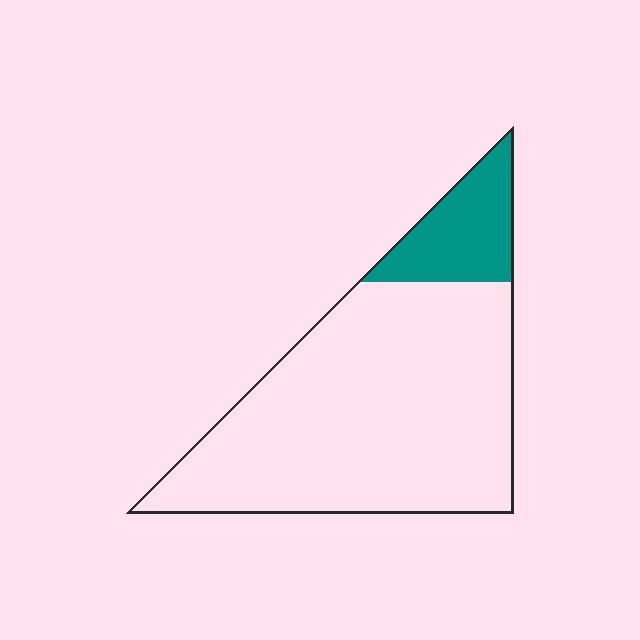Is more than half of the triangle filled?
No.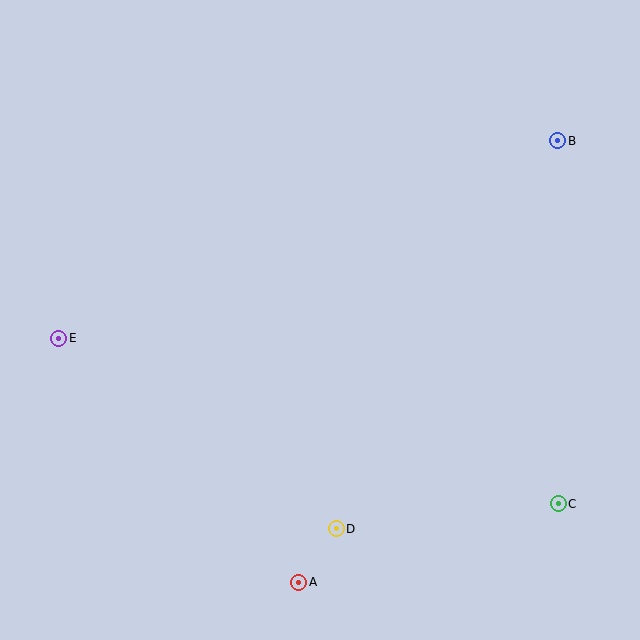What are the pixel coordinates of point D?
Point D is at (336, 529).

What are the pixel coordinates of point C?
Point C is at (558, 504).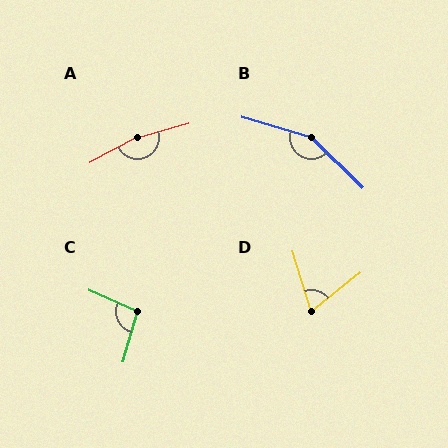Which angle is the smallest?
D, at approximately 69 degrees.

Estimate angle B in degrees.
Approximately 152 degrees.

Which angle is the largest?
A, at approximately 168 degrees.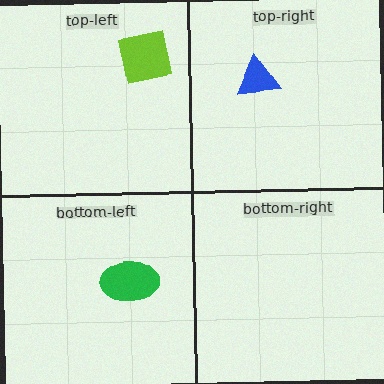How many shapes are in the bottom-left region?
1.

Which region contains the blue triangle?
The top-right region.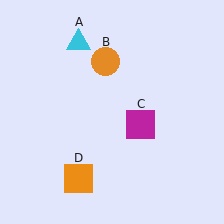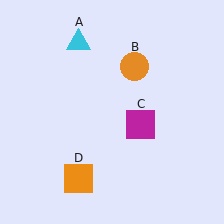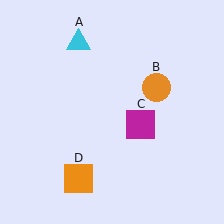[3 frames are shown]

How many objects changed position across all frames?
1 object changed position: orange circle (object B).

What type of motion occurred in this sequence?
The orange circle (object B) rotated clockwise around the center of the scene.